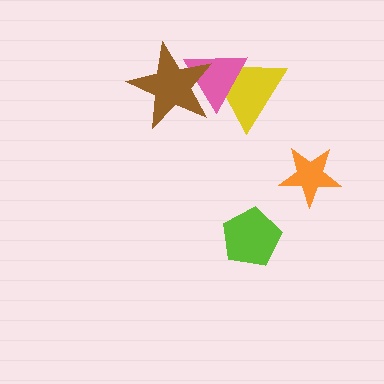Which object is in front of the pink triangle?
The brown star is in front of the pink triangle.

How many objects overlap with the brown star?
2 objects overlap with the brown star.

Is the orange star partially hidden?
No, no other shape covers it.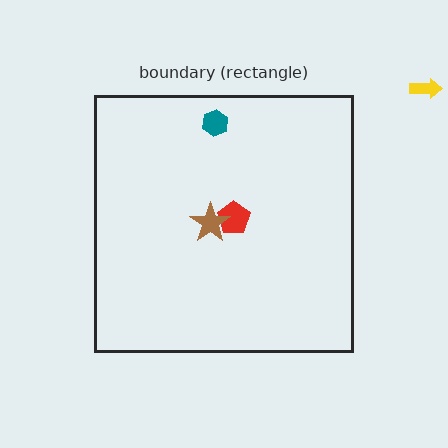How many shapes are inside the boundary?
3 inside, 1 outside.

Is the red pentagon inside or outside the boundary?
Inside.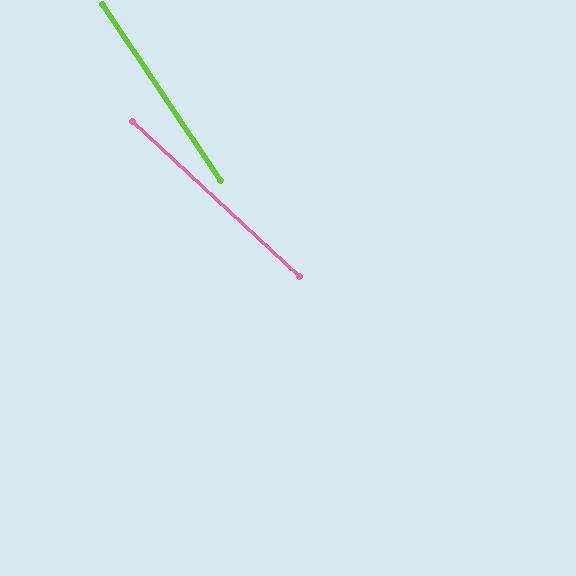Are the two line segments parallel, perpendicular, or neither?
Neither parallel nor perpendicular — they differ by about 13°.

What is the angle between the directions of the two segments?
Approximately 13 degrees.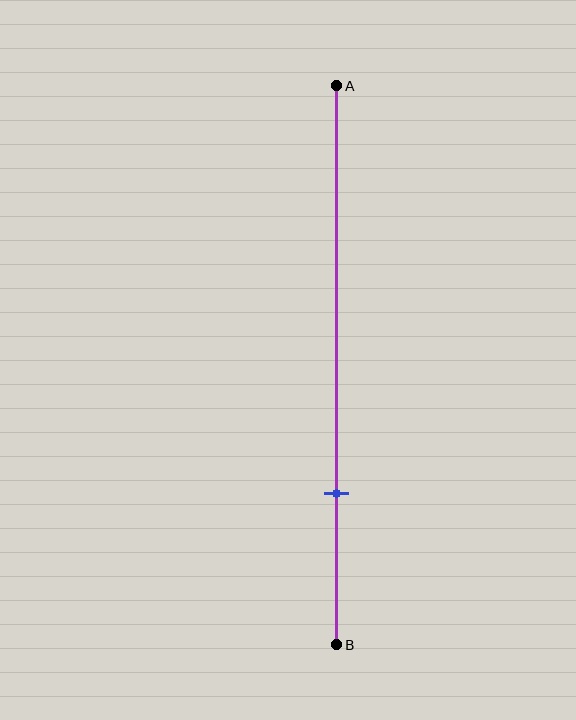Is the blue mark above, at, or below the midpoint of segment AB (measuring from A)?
The blue mark is below the midpoint of segment AB.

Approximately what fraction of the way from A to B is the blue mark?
The blue mark is approximately 75% of the way from A to B.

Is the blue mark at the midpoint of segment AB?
No, the mark is at about 75% from A, not at the 50% midpoint.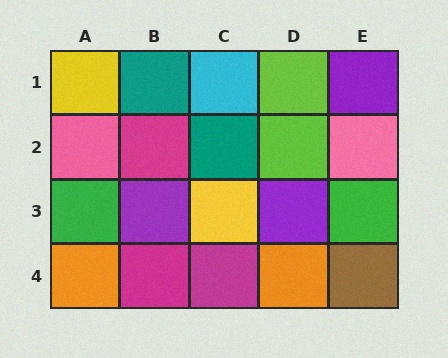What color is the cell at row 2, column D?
Lime.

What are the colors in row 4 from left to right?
Orange, magenta, magenta, orange, brown.